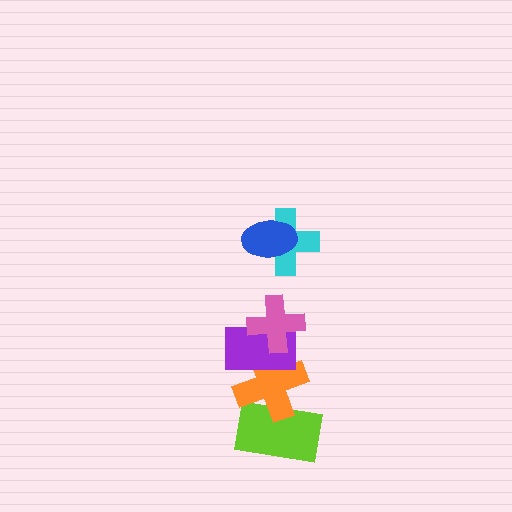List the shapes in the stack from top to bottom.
From top to bottom: the blue ellipse, the cyan cross, the pink cross, the purple rectangle, the orange cross, the lime rectangle.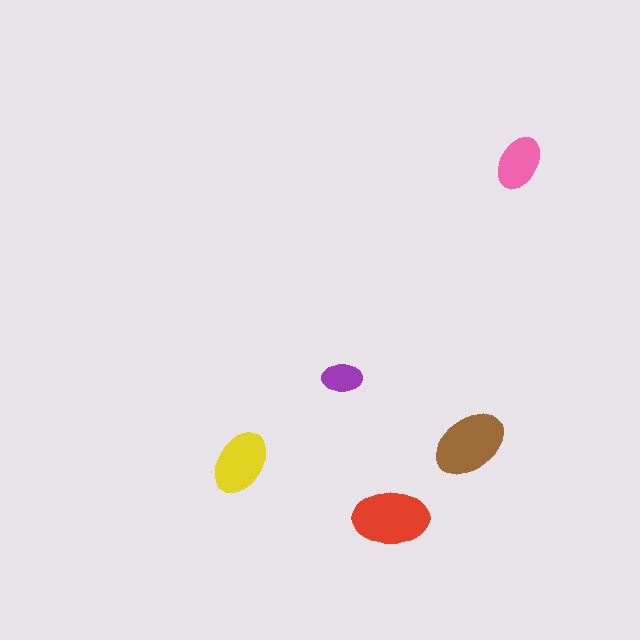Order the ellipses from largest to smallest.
the red one, the brown one, the yellow one, the pink one, the purple one.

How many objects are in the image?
There are 5 objects in the image.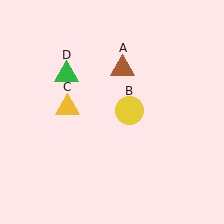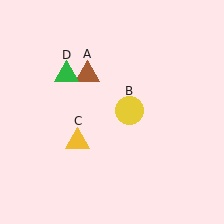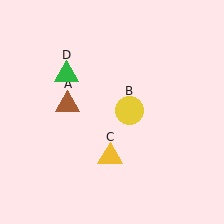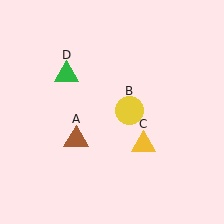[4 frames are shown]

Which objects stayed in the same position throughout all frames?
Yellow circle (object B) and green triangle (object D) remained stationary.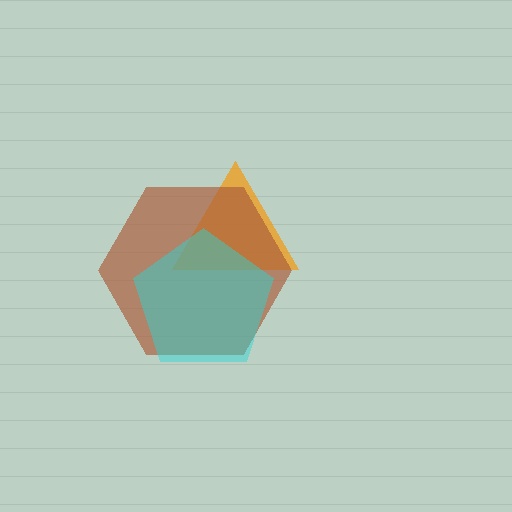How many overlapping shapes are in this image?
There are 3 overlapping shapes in the image.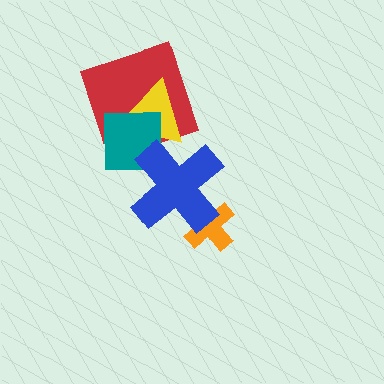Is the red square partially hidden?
Yes, it is partially covered by another shape.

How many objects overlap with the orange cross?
1 object overlaps with the orange cross.